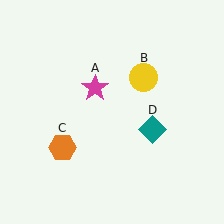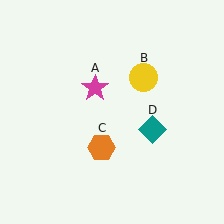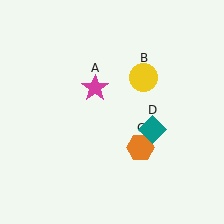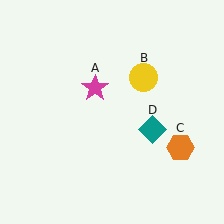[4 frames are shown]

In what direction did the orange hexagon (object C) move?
The orange hexagon (object C) moved right.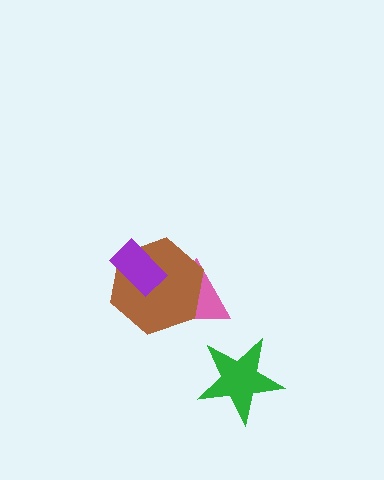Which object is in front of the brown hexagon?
The purple rectangle is in front of the brown hexagon.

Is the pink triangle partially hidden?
Yes, it is partially covered by another shape.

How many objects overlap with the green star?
0 objects overlap with the green star.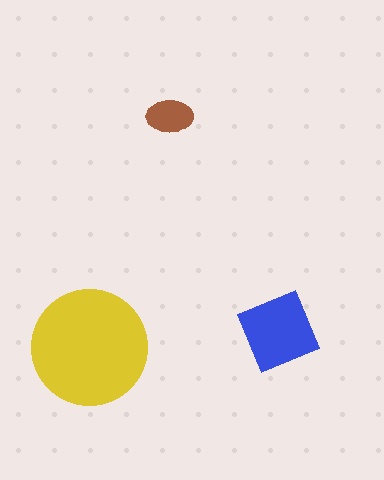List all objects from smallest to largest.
The brown ellipse, the blue square, the yellow circle.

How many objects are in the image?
There are 3 objects in the image.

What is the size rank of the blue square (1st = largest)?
2nd.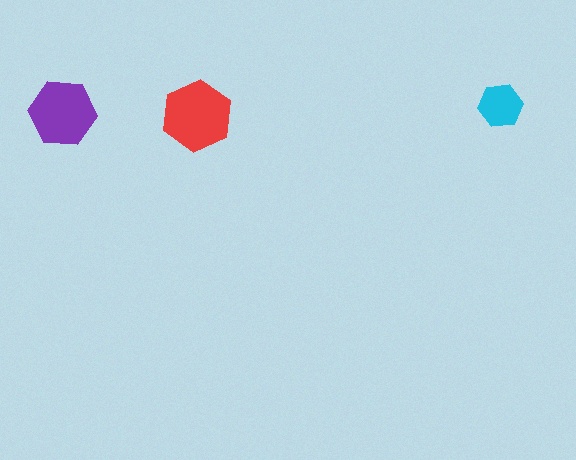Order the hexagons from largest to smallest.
the red one, the purple one, the cyan one.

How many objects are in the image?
There are 3 objects in the image.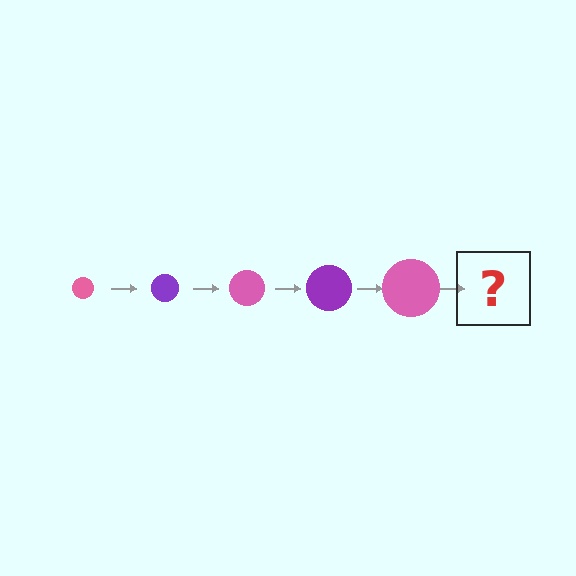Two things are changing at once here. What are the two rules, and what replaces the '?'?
The two rules are that the circle grows larger each step and the color cycles through pink and purple. The '?' should be a purple circle, larger than the previous one.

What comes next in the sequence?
The next element should be a purple circle, larger than the previous one.